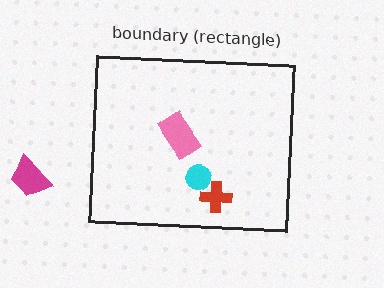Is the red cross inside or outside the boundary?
Inside.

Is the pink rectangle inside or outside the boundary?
Inside.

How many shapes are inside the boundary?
3 inside, 1 outside.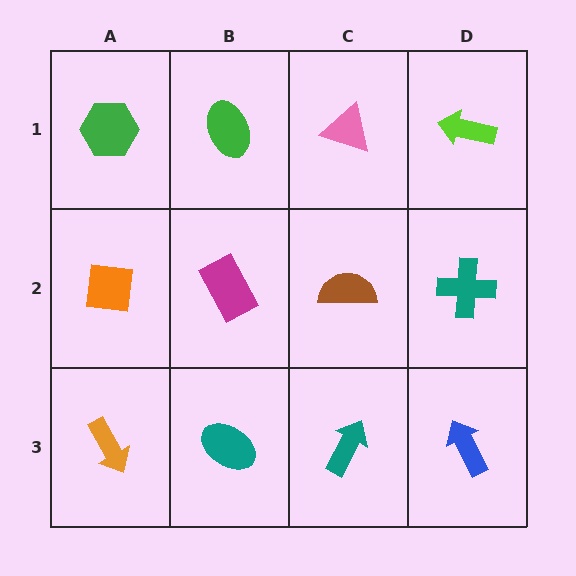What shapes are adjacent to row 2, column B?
A green ellipse (row 1, column B), a teal ellipse (row 3, column B), an orange square (row 2, column A), a brown semicircle (row 2, column C).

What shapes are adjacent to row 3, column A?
An orange square (row 2, column A), a teal ellipse (row 3, column B).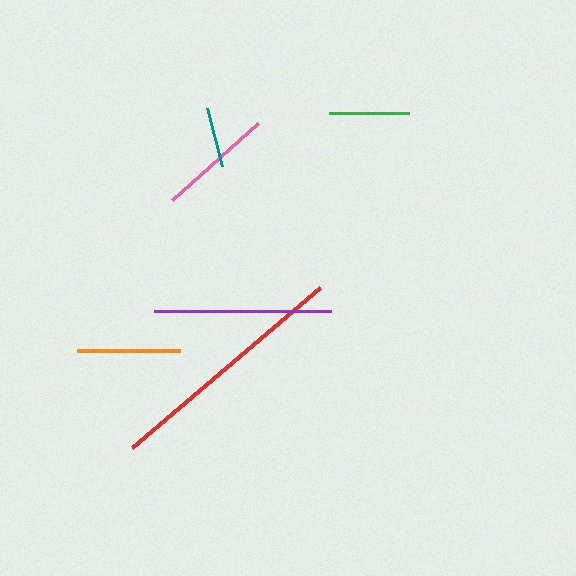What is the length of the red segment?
The red segment is approximately 248 pixels long.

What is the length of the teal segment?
The teal segment is approximately 60 pixels long.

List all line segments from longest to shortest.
From longest to shortest: red, purple, pink, orange, green, teal.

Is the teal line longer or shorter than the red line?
The red line is longer than the teal line.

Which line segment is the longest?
The red line is the longest at approximately 248 pixels.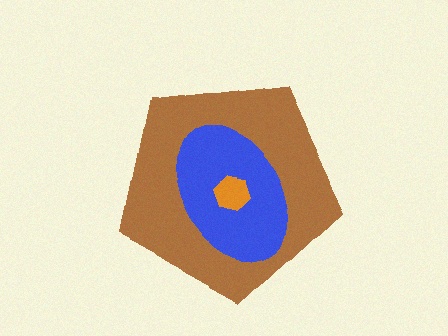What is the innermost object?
The orange hexagon.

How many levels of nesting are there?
3.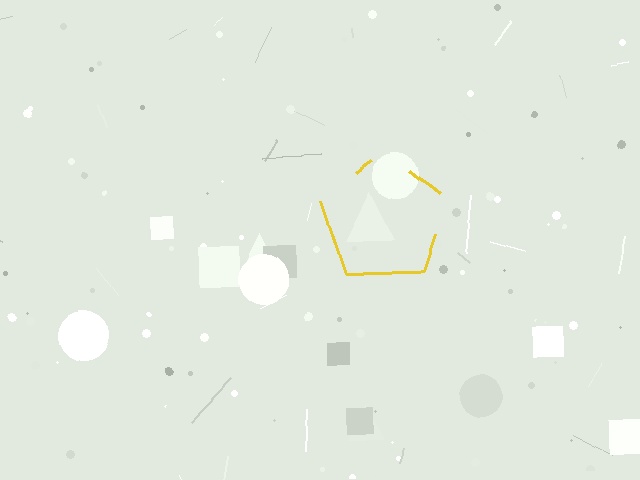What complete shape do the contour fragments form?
The contour fragments form a pentagon.